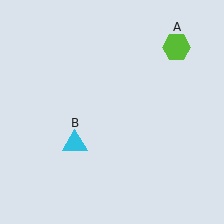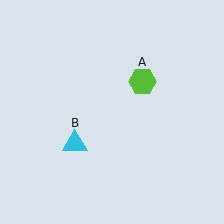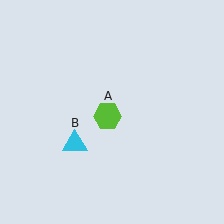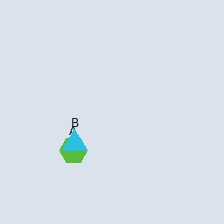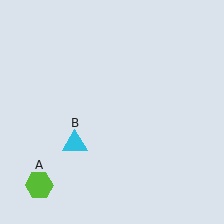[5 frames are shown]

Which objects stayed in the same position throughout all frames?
Cyan triangle (object B) remained stationary.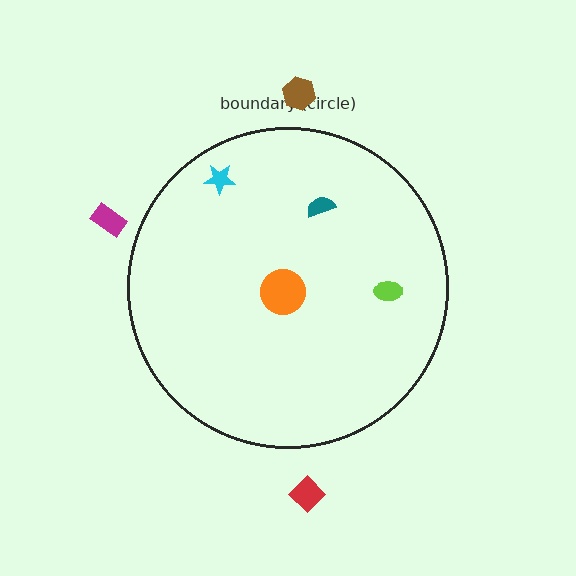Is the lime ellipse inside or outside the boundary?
Inside.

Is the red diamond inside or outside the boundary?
Outside.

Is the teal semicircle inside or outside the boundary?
Inside.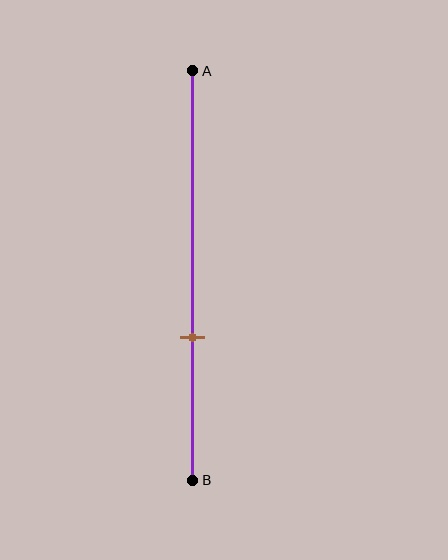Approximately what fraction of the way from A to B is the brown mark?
The brown mark is approximately 65% of the way from A to B.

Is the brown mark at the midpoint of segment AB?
No, the mark is at about 65% from A, not at the 50% midpoint.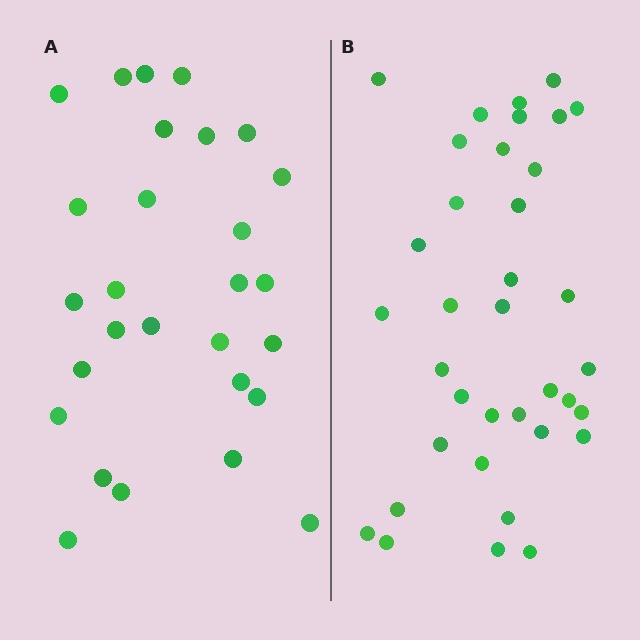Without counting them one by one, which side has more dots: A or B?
Region B (the right region) has more dots.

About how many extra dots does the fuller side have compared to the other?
Region B has roughly 8 or so more dots than region A.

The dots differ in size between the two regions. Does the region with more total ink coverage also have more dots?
No. Region A has more total ink coverage because its dots are larger, but region B actually contains more individual dots. Total area can be misleading — the number of items is what matters here.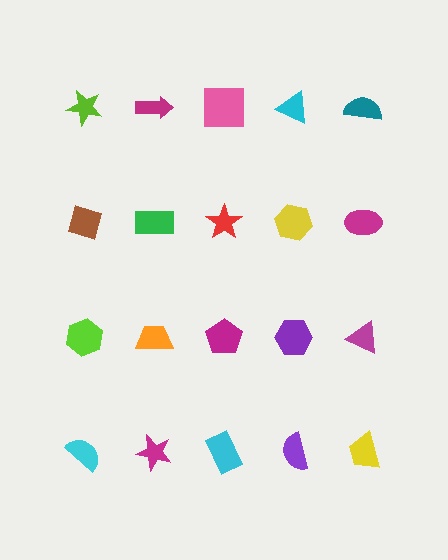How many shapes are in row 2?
5 shapes.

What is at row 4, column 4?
A purple semicircle.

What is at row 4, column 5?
A yellow trapezoid.